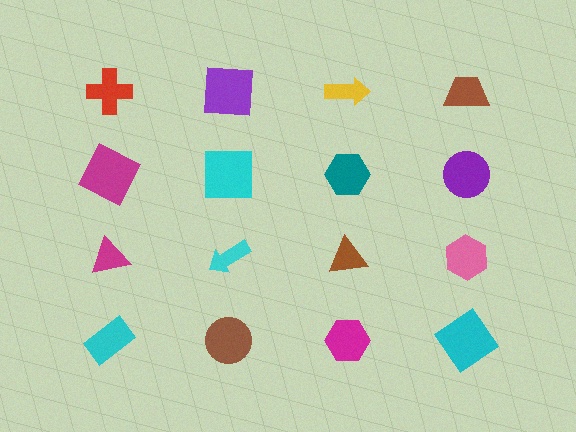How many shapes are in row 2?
4 shapes.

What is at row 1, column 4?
A brown trapezoid.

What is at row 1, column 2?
A purple square.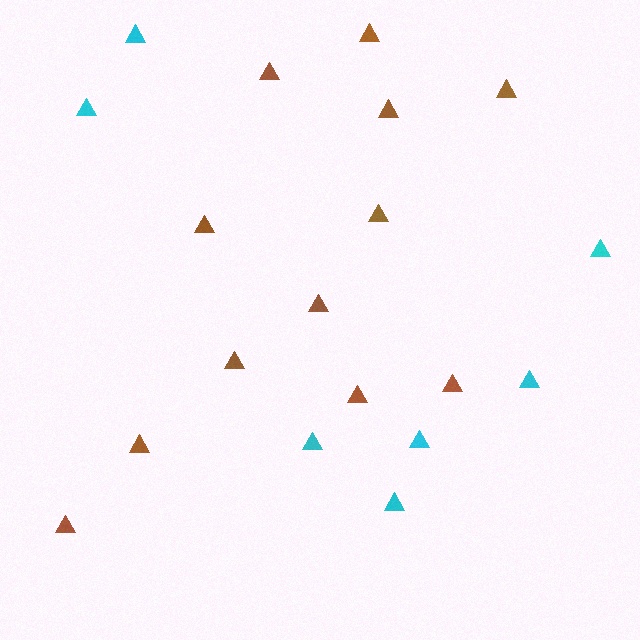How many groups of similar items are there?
There are 2 groups: one group of brown triangles (12) and one group of cyan triangles (7).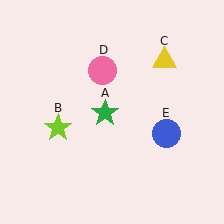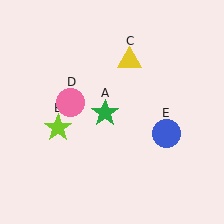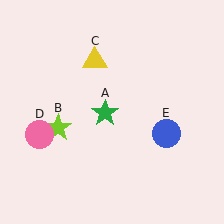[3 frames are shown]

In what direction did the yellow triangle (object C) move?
The yellow triangle (object C) moved left.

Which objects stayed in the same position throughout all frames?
Green star (object A) and lime star (object B) and blue circle (object E) remained stationary.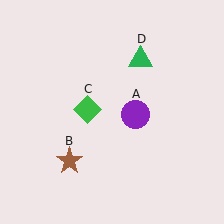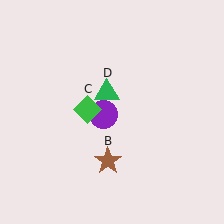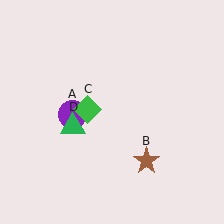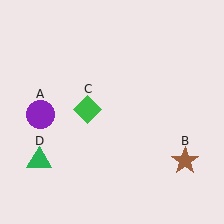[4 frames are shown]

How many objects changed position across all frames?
3 objects changed position: purple circle (object A), brown star (object B), green triangle (object D).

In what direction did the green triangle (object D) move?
The green triangle (object D) moved down and to the left.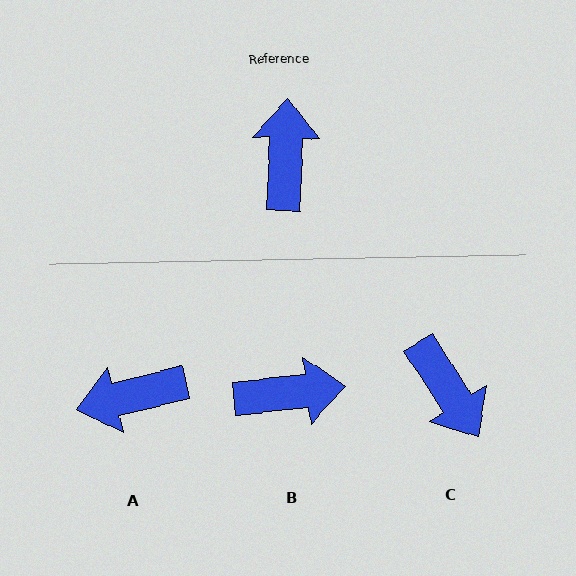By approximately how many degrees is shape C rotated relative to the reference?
Approximately 145 degrees clockwise.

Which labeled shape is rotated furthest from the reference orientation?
C, about 145 degrees away.